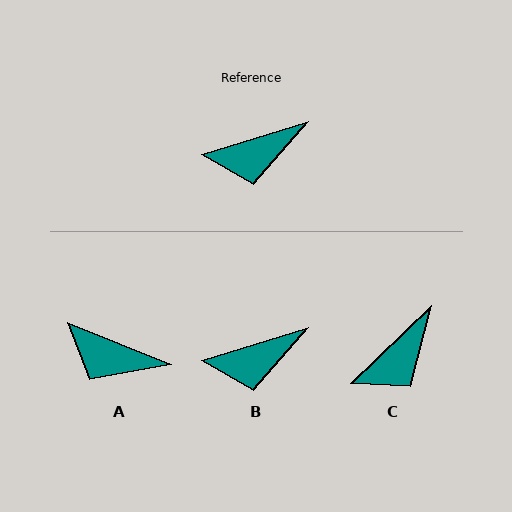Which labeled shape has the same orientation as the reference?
B.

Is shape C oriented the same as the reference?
No, it is off by about 26 degrees.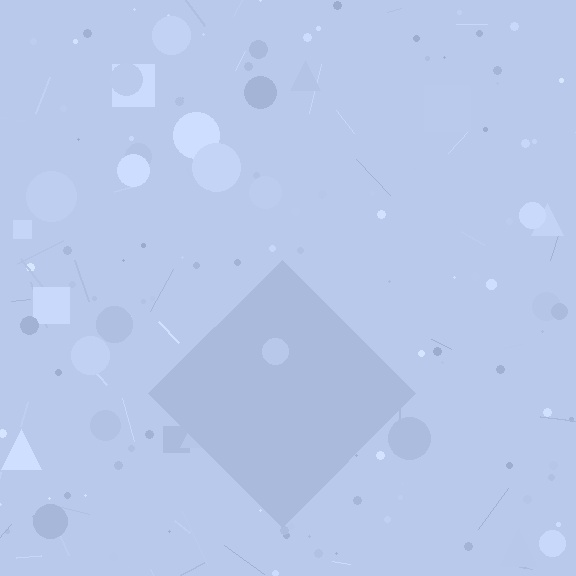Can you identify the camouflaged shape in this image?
The camouflaged shape is a diamond.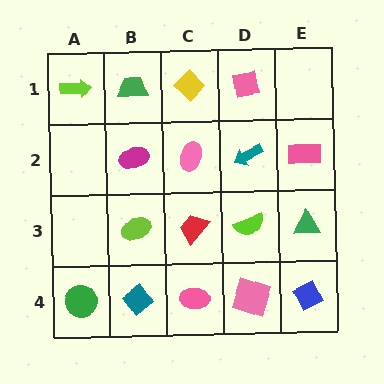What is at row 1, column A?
A lime arrow.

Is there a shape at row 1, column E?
No, that cell is empty.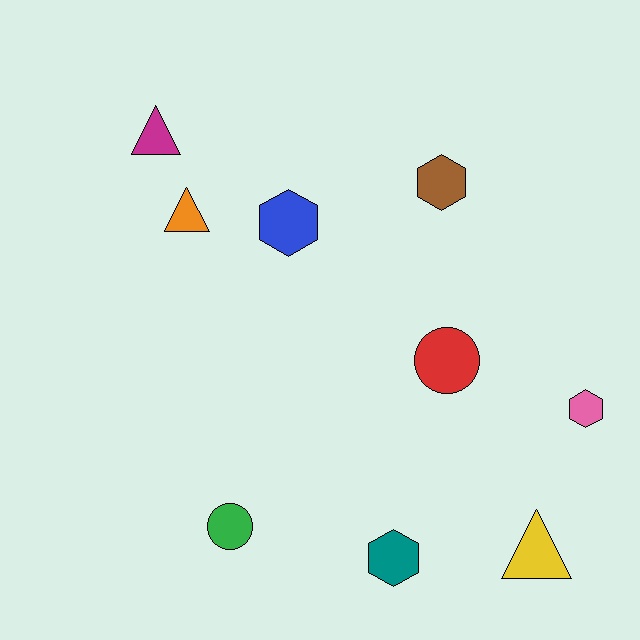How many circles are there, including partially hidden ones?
There are 2 circles.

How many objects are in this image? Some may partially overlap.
There are 9 objects.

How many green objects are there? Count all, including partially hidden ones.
There is 1 green object.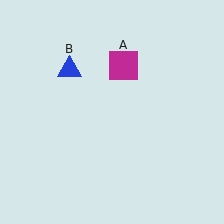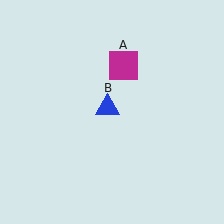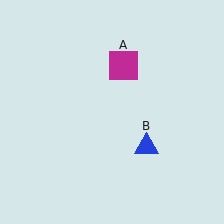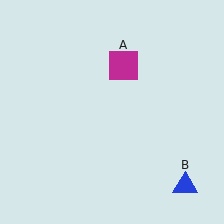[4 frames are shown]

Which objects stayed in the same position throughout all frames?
Magenta square (object A) remained stationary.